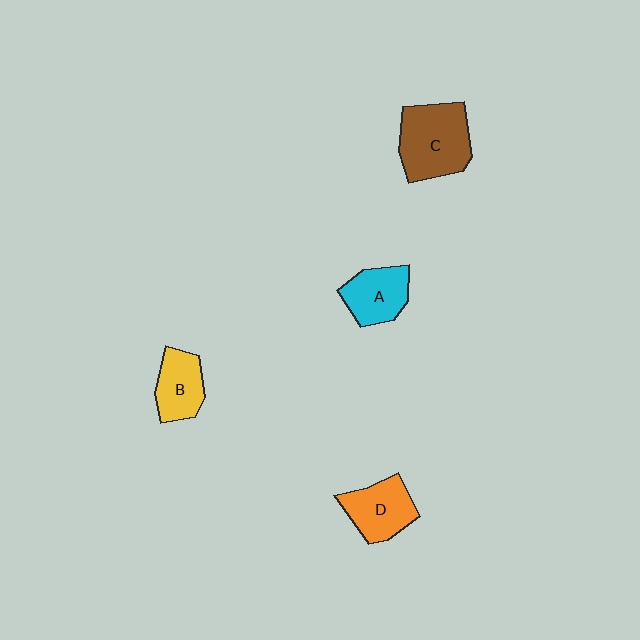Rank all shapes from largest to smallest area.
From largest to smallest: C (brown), D (orange), A (cyan), B (yellow).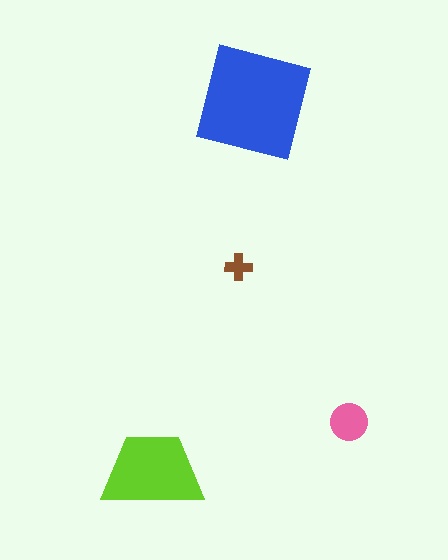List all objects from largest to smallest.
The blue square, the lime trapezoid, the pink circle, the brown cross.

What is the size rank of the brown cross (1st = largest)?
4th.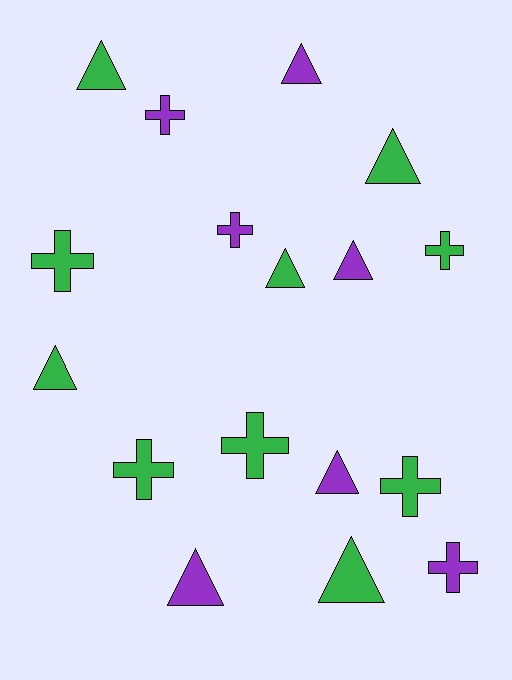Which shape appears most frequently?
Triangle, with 9 objects.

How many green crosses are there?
There are 5 green crosses.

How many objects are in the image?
There are 17 objects.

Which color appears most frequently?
Green, with 10 objects.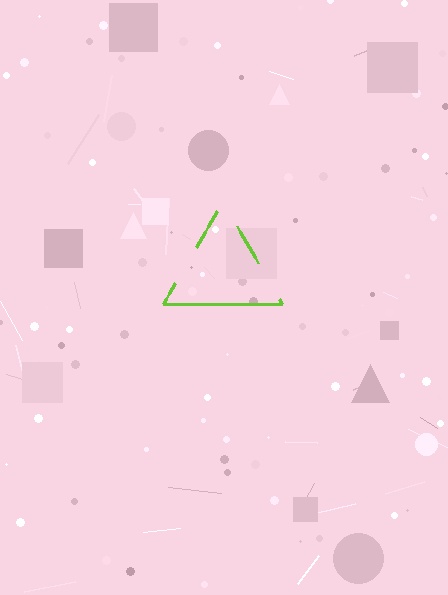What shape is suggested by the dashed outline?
The dashed outline suggests a triangle.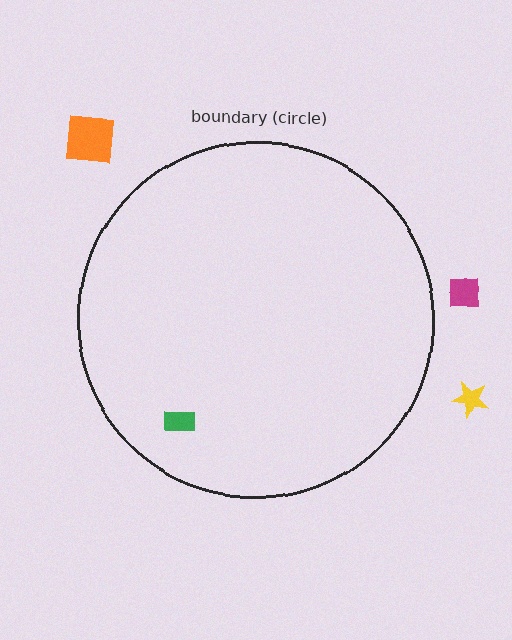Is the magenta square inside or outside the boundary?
Outside.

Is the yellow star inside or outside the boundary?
Outside.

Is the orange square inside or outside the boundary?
Outside.